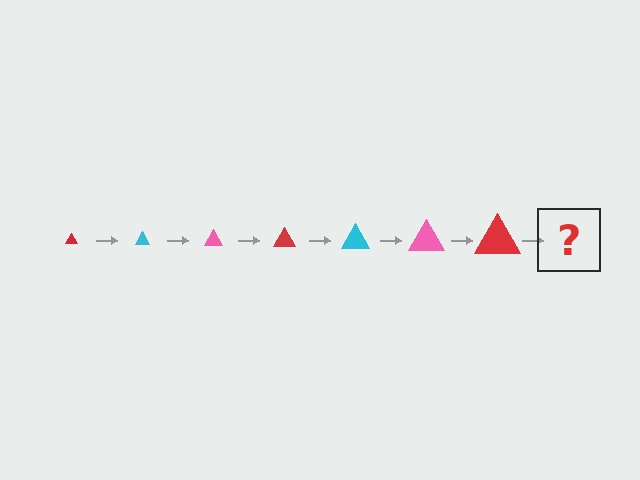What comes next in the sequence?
The next element should be a cyan triangle, larger than the previous one.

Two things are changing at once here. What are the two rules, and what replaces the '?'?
The two rules are that the triangle grows larger each step and the color cycles through red, cyan, and pink. The '?' should be a cyan triangle, larger than the previous one.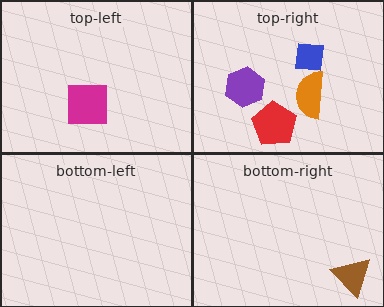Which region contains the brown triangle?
The bottom-right region.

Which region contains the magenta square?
The top-left region.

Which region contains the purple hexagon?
The top-right region.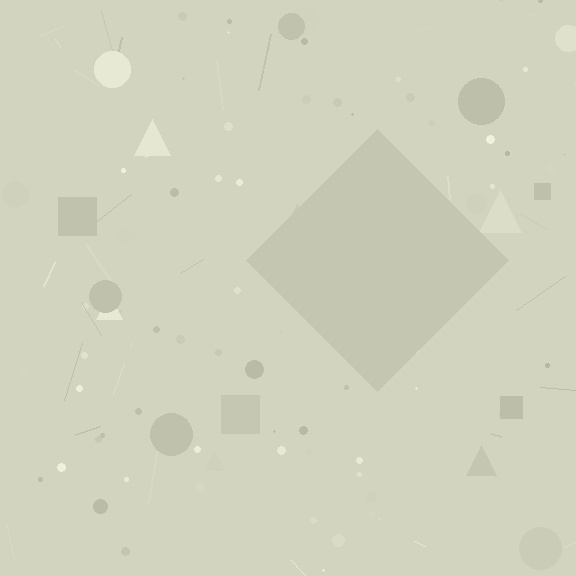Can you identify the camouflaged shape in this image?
The camouflaged shape is a diamond.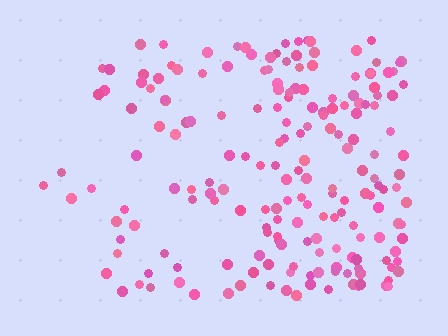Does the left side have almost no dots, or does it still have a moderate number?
Still a moderate number, just noticeably fewer than the right.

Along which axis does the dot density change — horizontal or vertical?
Horizontal.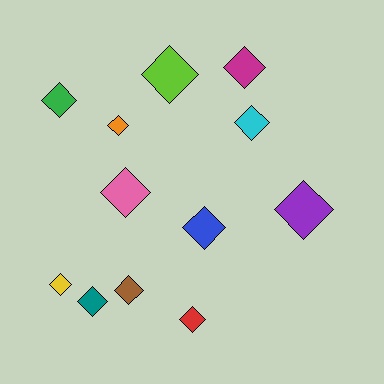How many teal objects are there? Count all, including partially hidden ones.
There is 1 teal object.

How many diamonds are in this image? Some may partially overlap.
There are 12 diamonds.